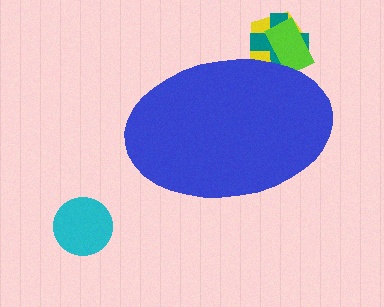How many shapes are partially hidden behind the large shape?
3 shapes are partially hidden.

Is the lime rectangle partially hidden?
Yes, the lime rectangle is partially hidden behind the blue ellipse.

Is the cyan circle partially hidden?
No, the cyan circle is fully visible.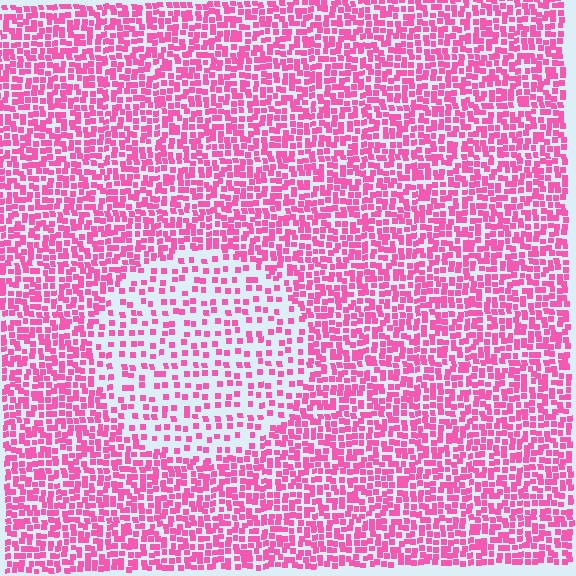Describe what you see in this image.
The image contains small pink elements arranged at two different densities. A circle-shaped region is visible where the elements are less densely packed than the surrounding area.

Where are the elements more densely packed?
The elements are more densely packed outside the circle boundary.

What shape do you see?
I see a circle.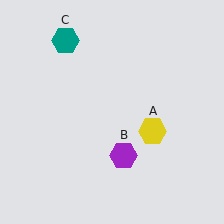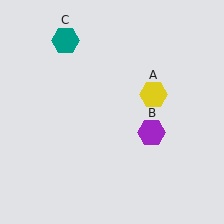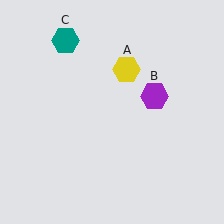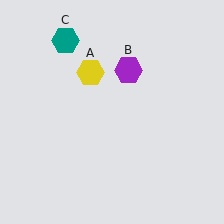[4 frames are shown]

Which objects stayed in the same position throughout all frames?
Teal hexagon (object C) remained stationary.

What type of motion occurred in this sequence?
The yellow hexagon (object A), purple hexagon (object B) rotated counterclockwise around the center of the scene.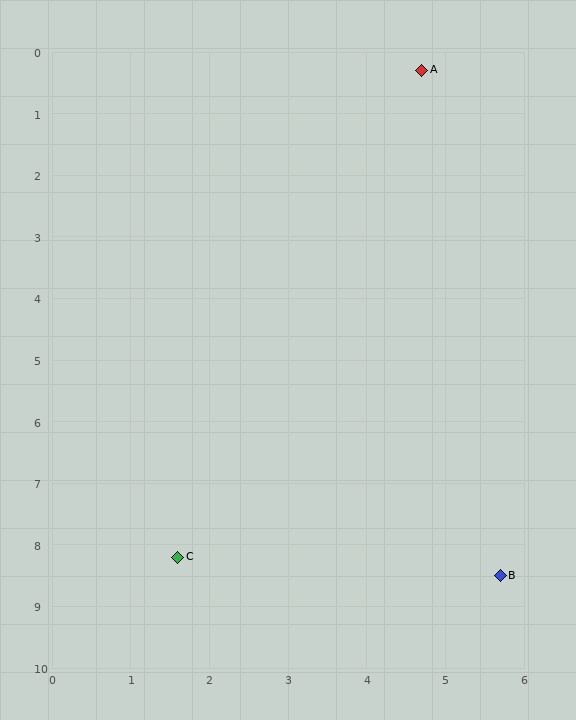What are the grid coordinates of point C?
Point C is at approximately (1.6, 8.2).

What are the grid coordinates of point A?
Point A is at approximately (4.7, 0.3).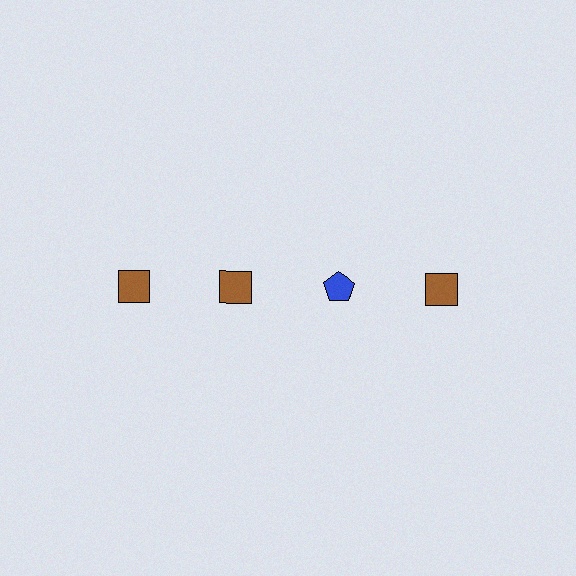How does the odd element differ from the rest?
It differs in both color (blue instead of brown) and shape (pentagon instead of square).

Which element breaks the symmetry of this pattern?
The blue pentagon in the top row, center column breaks the symmetry. All other shapes are brown squares.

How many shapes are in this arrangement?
There are 4 shapes arranged in a grid pattern.